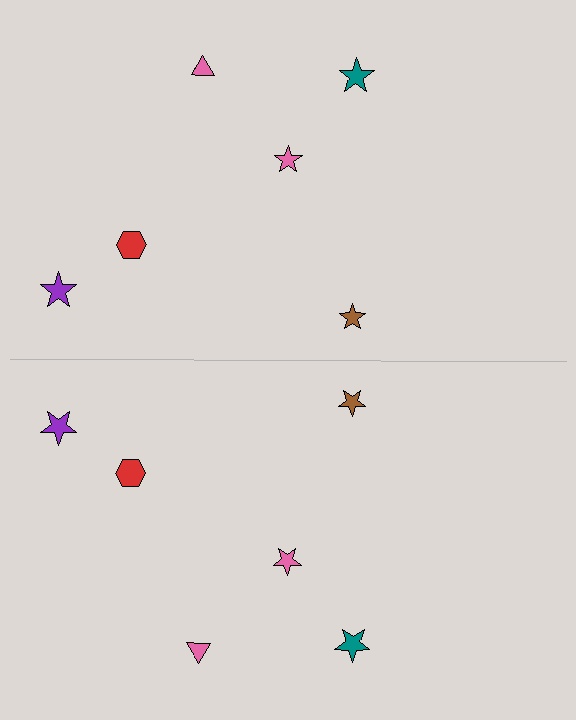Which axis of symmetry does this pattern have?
The pattern has a horizontal axis of symmetry running through the center of the image.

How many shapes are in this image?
There are 12 shapes in this image.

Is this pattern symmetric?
Yes, this pattern has bilateral (reflection) symmetry.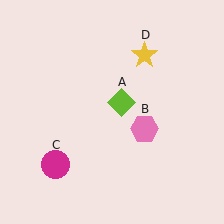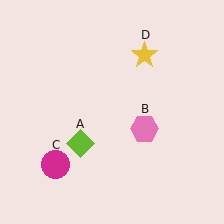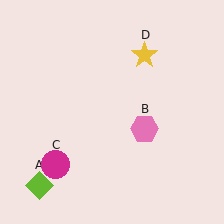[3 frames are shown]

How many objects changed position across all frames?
1 object changed position: lime diamond (object A).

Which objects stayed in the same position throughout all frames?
Pink hexagon (object B) and magenta circle (object C) and yellow star (object D) remained stationary.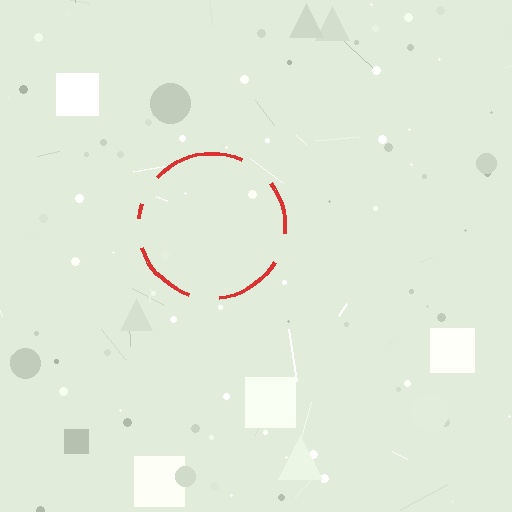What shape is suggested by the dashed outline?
The dashed outline suggests a circle.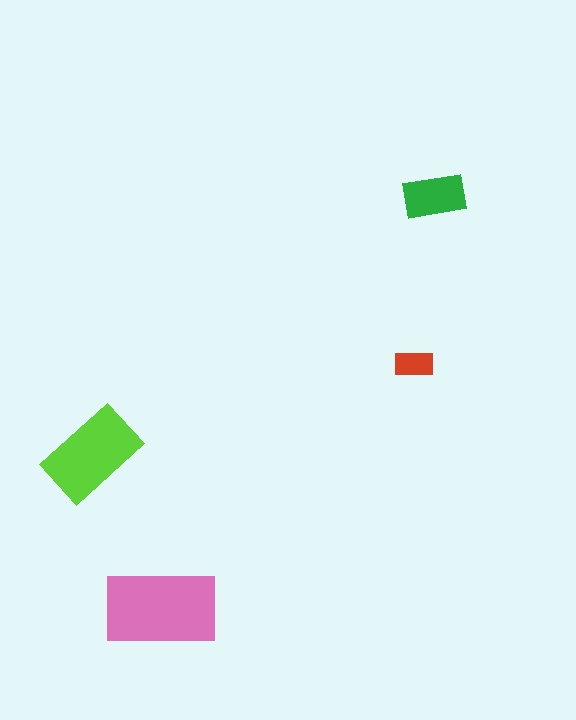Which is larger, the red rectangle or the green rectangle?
The green one.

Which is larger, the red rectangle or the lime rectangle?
The lime one.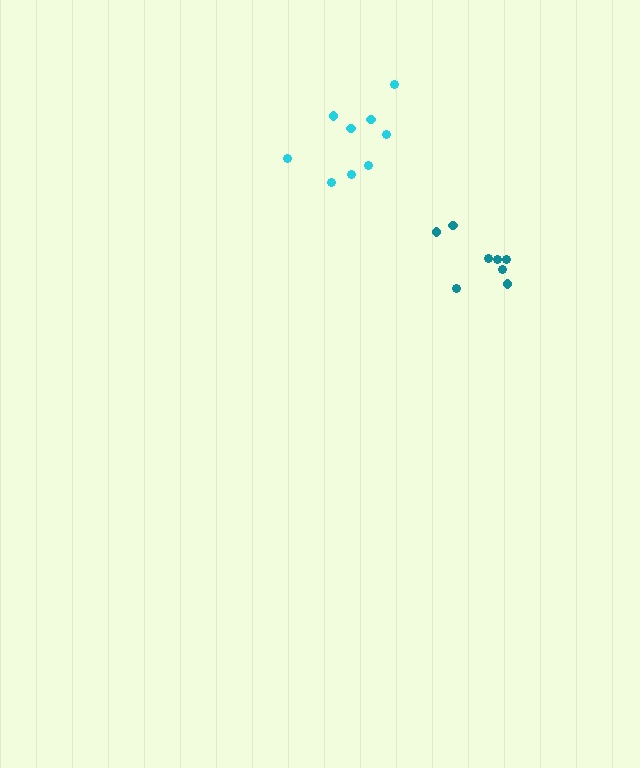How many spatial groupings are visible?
There are 2 spatial groupings.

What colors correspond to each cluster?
The clusters are colored: cyan, teal.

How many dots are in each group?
Group 1: 9 dots, Group 2: 8 dots (17 total).